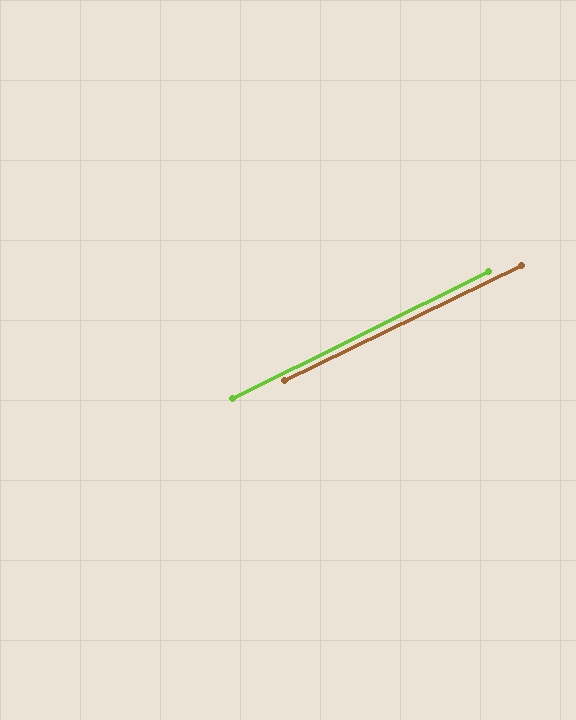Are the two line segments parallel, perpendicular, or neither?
Parallel — their directions differ by only 0.6°.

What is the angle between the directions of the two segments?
Approximately 1 degree.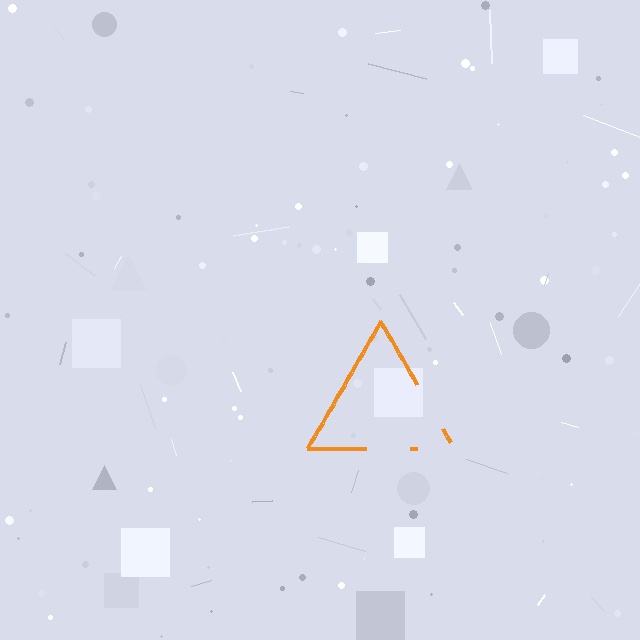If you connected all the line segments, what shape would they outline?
They would outline a triangle.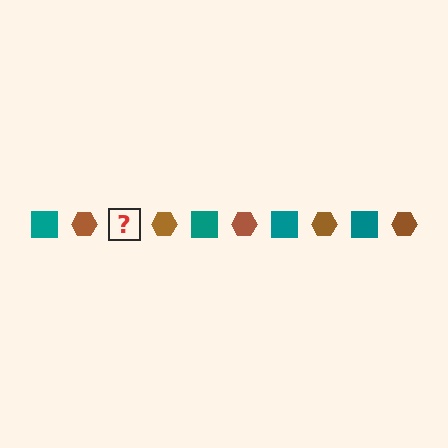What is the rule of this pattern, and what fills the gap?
The rule is that the pattern alternates between teal square and brown hexagon. The gap should be filled with a teal square.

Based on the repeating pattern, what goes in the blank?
The blank should be a teal square.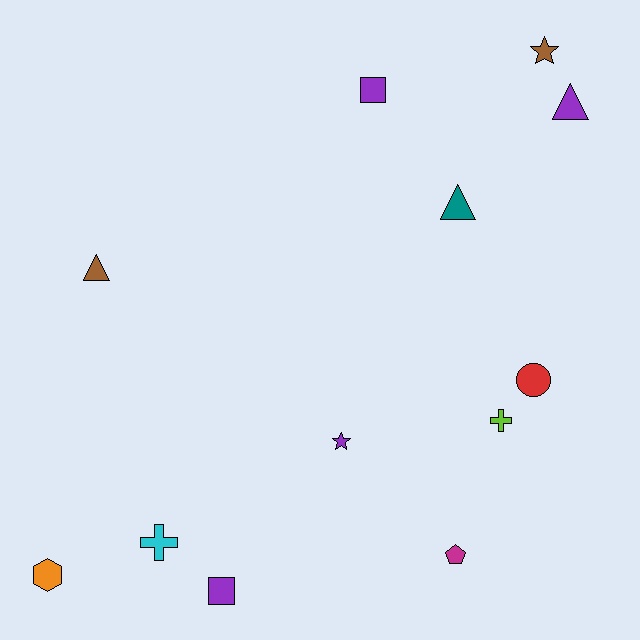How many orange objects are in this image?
There is 1 orange object.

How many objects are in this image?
There are 12 objects.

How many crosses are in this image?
There are 2 crosses.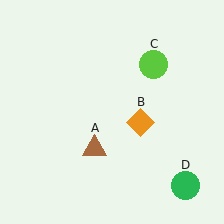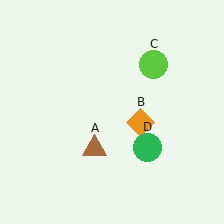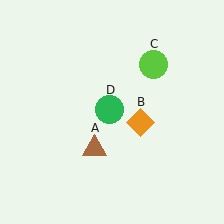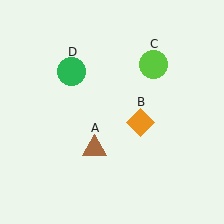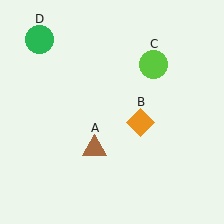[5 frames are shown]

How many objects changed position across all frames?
1 object changed position: green circle (object D).